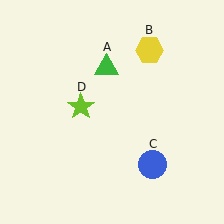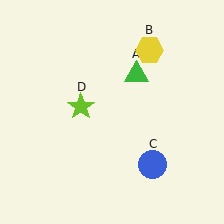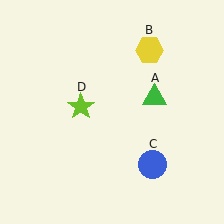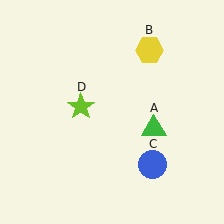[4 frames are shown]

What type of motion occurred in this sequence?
The green triangle (object A) rotated clockwise around the center of the scene.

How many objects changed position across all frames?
1 object changed position: green triangle (object A).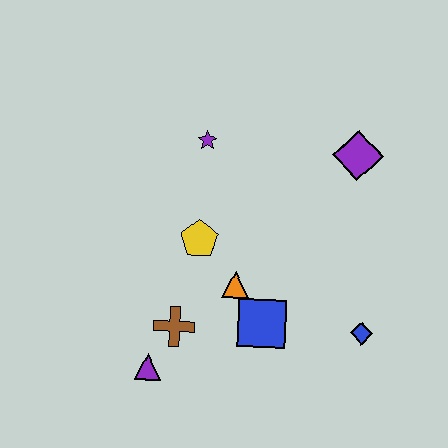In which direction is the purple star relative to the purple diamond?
The purple star is to the left of the purple diamond.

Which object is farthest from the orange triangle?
The purple diamond is farthest from the orange triangle.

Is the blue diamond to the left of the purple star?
No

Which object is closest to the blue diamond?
The blue square is closest to the blue diamond.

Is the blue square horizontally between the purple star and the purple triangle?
No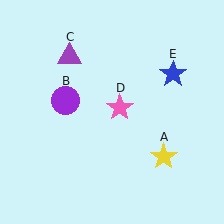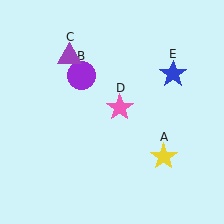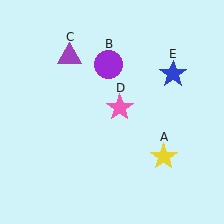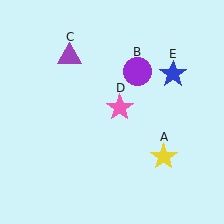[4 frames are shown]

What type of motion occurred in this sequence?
The purple circle (object B) rotated clockwise around the center of the scene.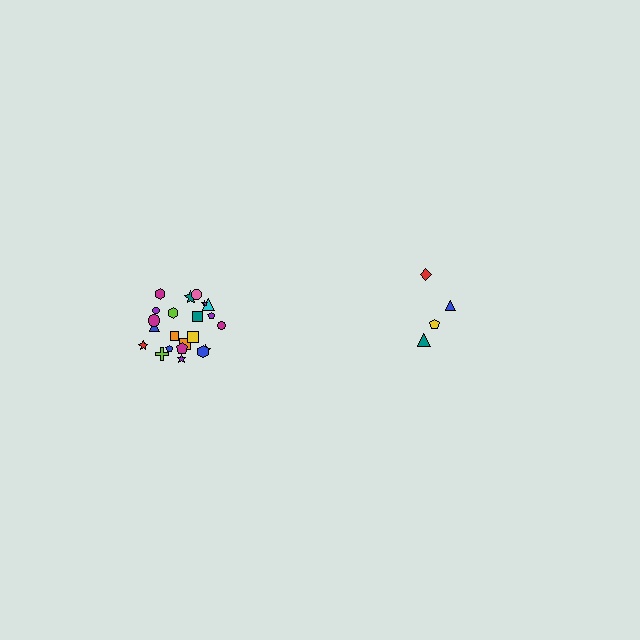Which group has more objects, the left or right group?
The left group.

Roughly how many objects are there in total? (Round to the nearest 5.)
Roughly 25 objects in total.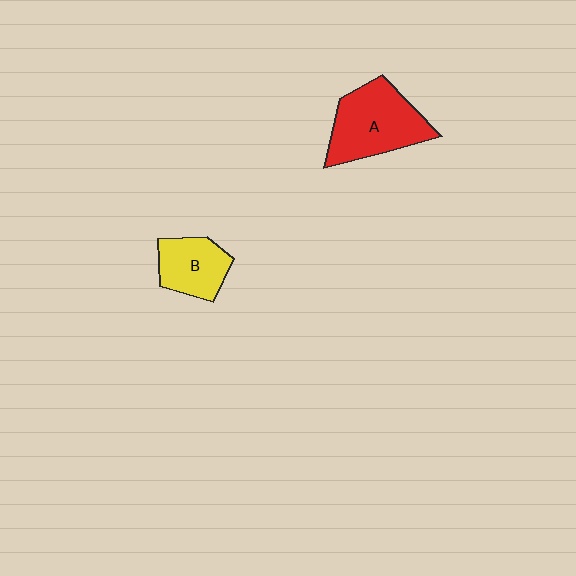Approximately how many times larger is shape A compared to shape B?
Approximately 1.6 times.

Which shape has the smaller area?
Shape B (yellow).